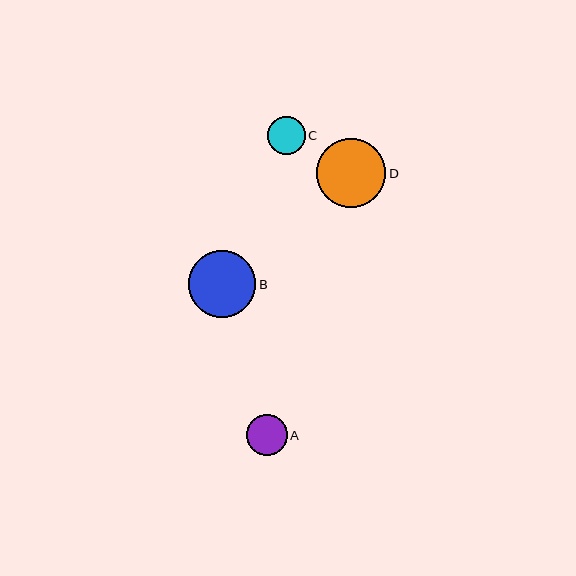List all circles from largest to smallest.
From largest to smallest: D, B, A, C.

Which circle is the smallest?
Circle C is the smallest with a size of approximately 38 pixels.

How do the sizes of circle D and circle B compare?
Circle D and circle B are approximately the same size.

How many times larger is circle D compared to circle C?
Circle D is approximately 1.8 times the size of circle C.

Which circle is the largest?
Circle D is the largest with a size of approximately 69 pixels.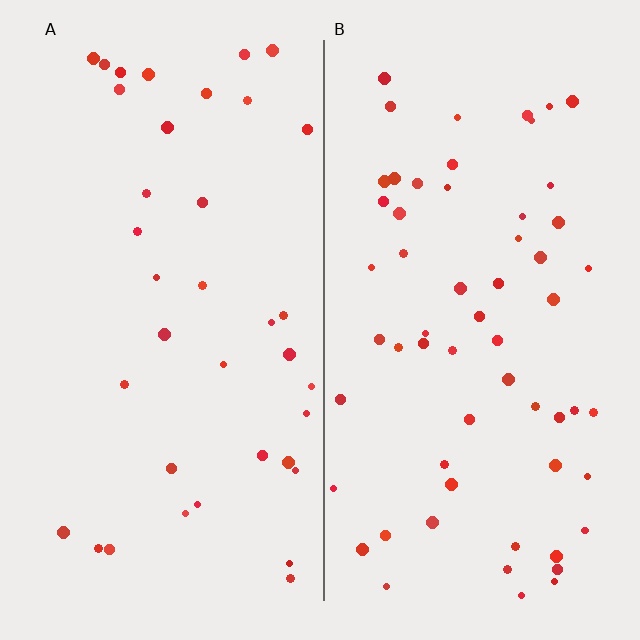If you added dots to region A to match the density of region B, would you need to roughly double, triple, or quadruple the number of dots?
Approximately double.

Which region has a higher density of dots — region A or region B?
B (the right).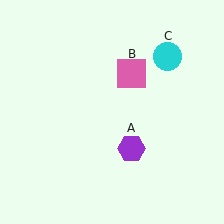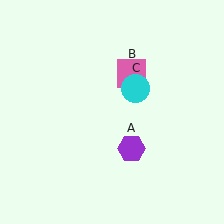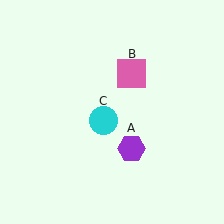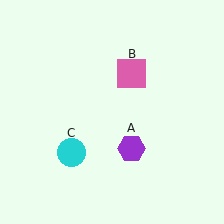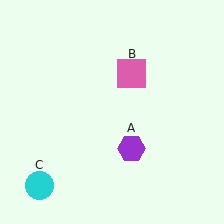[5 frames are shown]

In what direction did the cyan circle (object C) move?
The cyan circle (object C) moved down and to the left.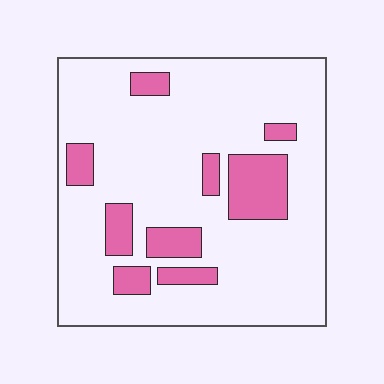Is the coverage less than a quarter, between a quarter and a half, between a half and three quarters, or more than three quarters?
Less than a quarter.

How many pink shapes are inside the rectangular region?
9.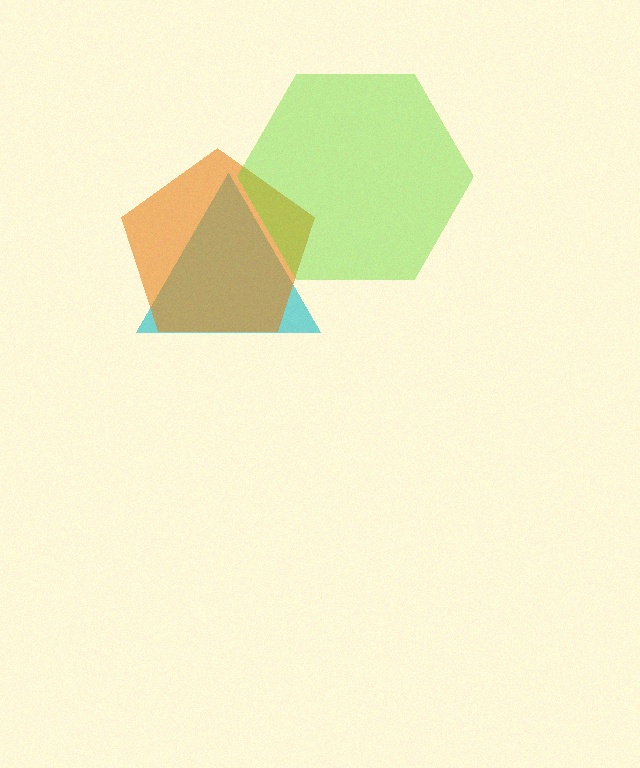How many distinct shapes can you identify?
There are 3 distinct shapes: a cyan triangle, an orange pentagon, a lime hexagon.